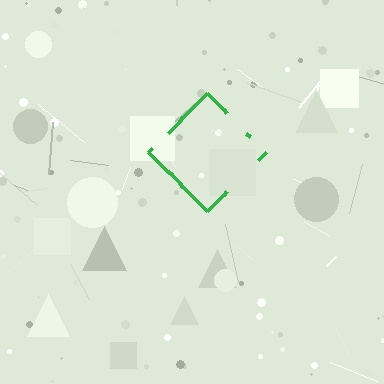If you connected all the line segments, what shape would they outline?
They would outline a diamond.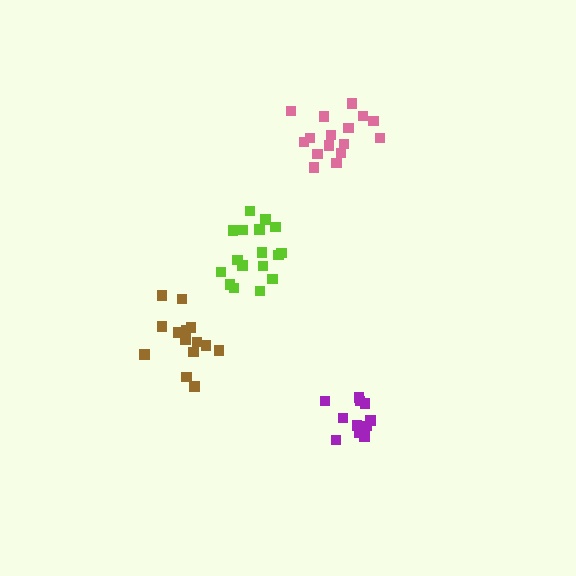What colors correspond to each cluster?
The clusters are colored: purple, lime, pink, brown.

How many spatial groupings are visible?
There are 4 spatial groupings.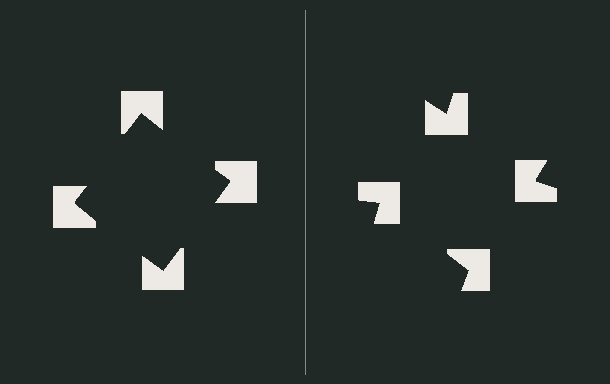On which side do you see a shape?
An illusory square appears on the left side. On the right side the wedge cuts are rotated, so no coherent shape forms.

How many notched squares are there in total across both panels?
8 — 4 on each side.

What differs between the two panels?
The notched squares are positioned identically on both sides; only the wedge orientations differ. On the left they align to a square; on the right they are misaligned.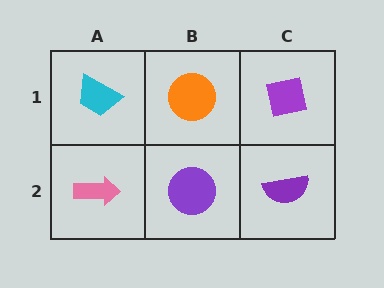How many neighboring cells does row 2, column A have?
2.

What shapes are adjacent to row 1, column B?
A purple circle (row 2, column B), a cyan trapezoid (row 1, column A), a purple square (row 1, column C).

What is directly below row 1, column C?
A purple semicircle.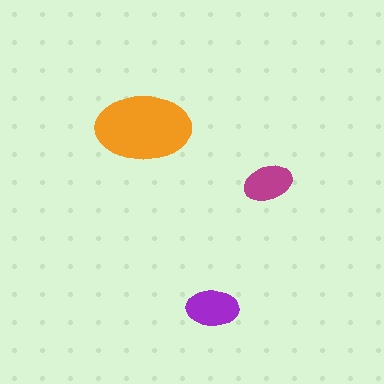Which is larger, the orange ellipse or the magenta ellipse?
The orange one.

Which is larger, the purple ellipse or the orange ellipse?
The orange one.